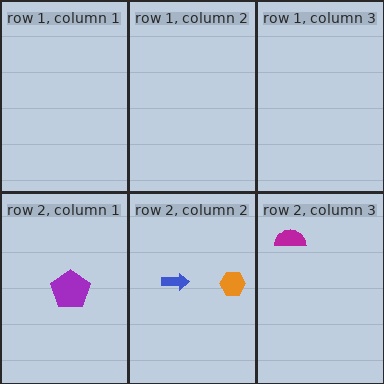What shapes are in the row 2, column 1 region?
The purple pentagon.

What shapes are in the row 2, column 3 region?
The magenta semicircle.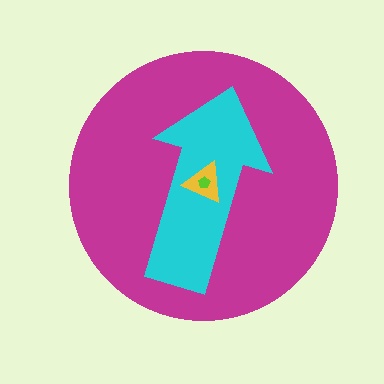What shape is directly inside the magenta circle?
The cyan arrow.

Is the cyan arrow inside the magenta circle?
Yes.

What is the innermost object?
The lime pentagon.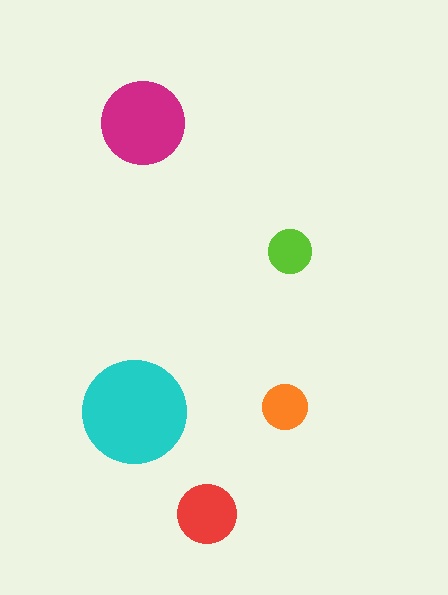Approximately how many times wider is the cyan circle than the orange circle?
About 2.5 times wider.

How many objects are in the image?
There are 5 objects in the image.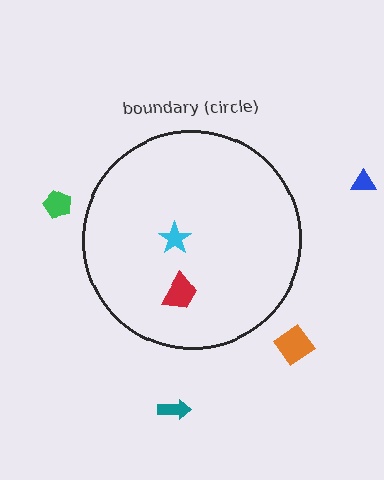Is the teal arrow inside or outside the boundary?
Outside.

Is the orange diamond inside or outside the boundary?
Outside.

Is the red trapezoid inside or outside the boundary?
Inside.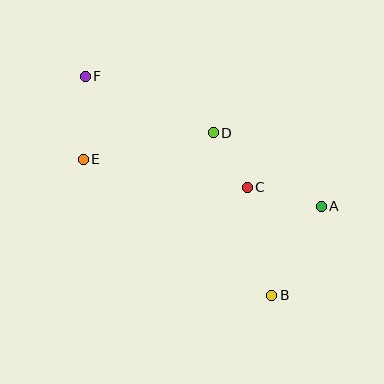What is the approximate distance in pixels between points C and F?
The distance between C and F is approximately 196 pixels.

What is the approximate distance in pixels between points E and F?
The distance between E and F is approximately 83 pixels.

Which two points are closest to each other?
Points C and D are closest to each other.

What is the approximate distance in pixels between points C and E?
The distance between C and E is approximately 166 pixels.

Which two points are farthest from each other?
Points B and F are farthest from each other.